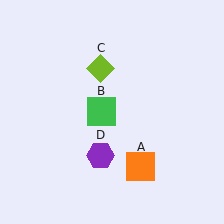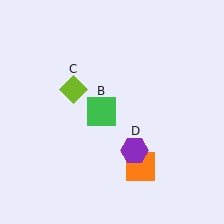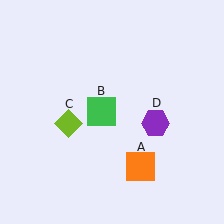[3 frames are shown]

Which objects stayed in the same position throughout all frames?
Orange square (object A) and green square (object B) remained stationary.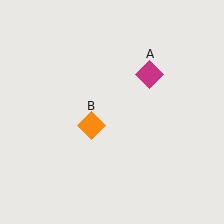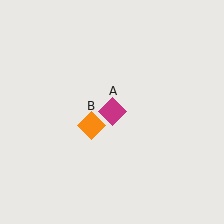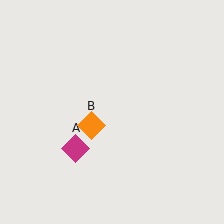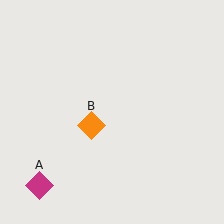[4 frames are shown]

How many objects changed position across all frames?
1 object changed position: magenta diamond (object A).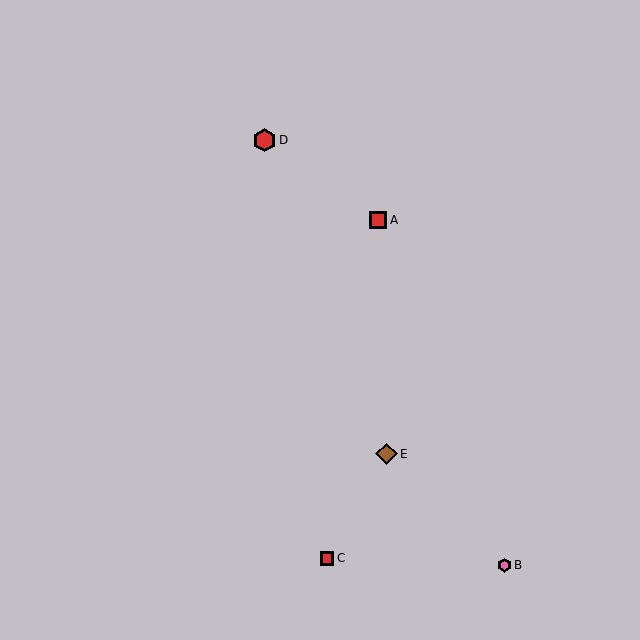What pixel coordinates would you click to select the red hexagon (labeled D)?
Click at (264, 140) to select the red hexagon D.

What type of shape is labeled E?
Shape E is a brown diamond.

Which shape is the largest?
The red hexagon (labeled D) is the largest.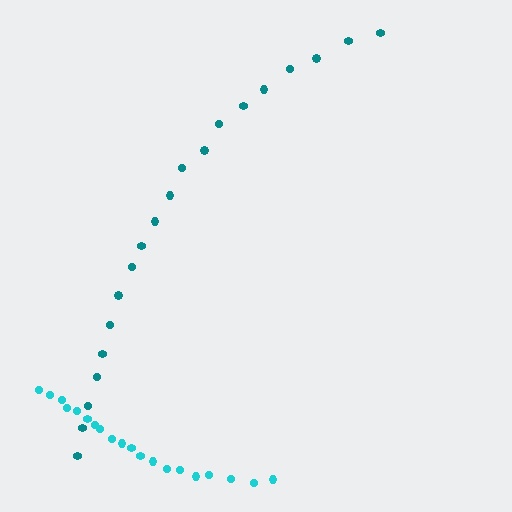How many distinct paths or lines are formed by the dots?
There are 2 distinct paths.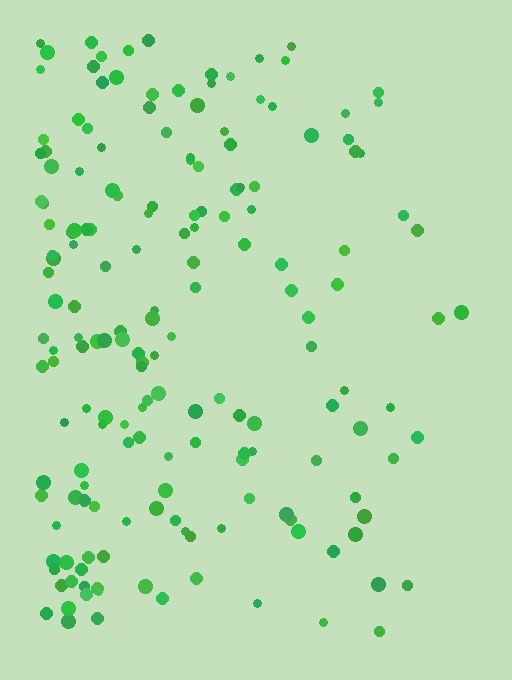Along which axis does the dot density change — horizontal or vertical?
Horizontal.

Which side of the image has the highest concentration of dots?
The left.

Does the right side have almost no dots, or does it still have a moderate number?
Still a moderate number, just noticeably fewer than the left.